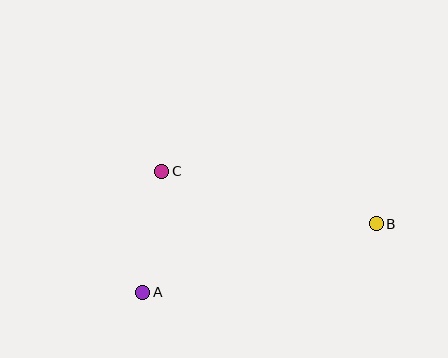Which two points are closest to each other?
Points A and C are closest to each other.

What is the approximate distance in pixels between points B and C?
The distance between B and C is approximately 221 pixels.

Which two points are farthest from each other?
Points A and B are farthest from each other.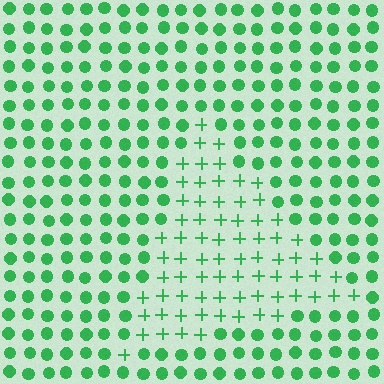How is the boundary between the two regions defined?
The boundary is defined by a change in element shape: plus signs inside vs. circles outside. All elements share the same color and spacing.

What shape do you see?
I see a triangle.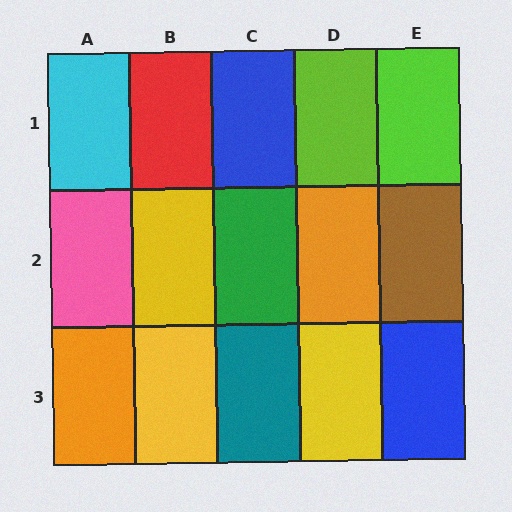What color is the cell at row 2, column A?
Pink.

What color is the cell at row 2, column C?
Green.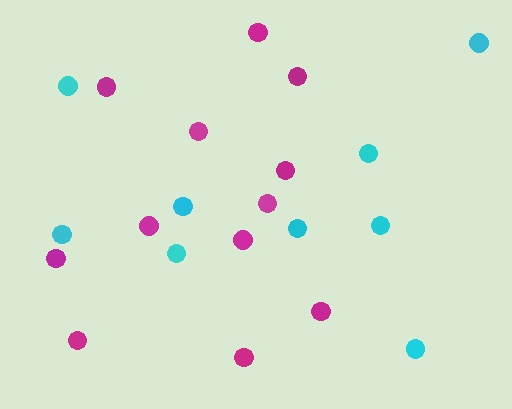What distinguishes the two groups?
There are 2 groups: one group of magenta circles (12) and one group of cyan circles (9).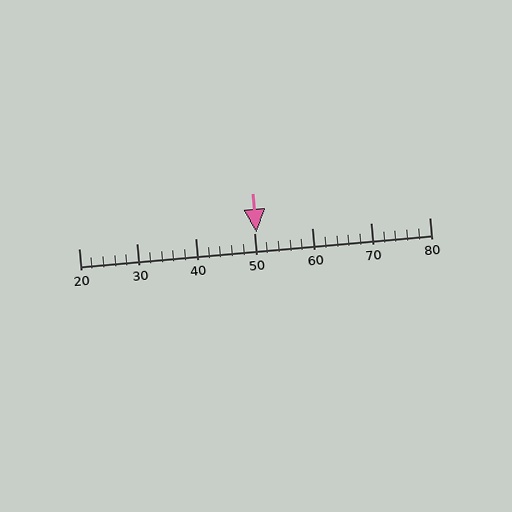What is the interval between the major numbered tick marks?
The major tick marks are spaced 10 units apart.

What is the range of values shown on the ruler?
The ruler shows values from 20 to 80.